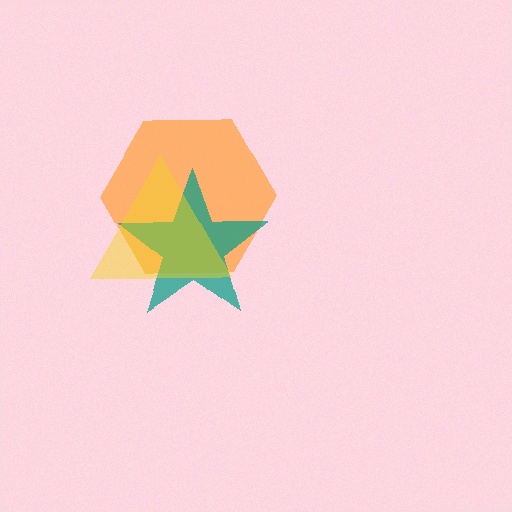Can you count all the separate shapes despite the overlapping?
Yes, there are 3 separate shapes.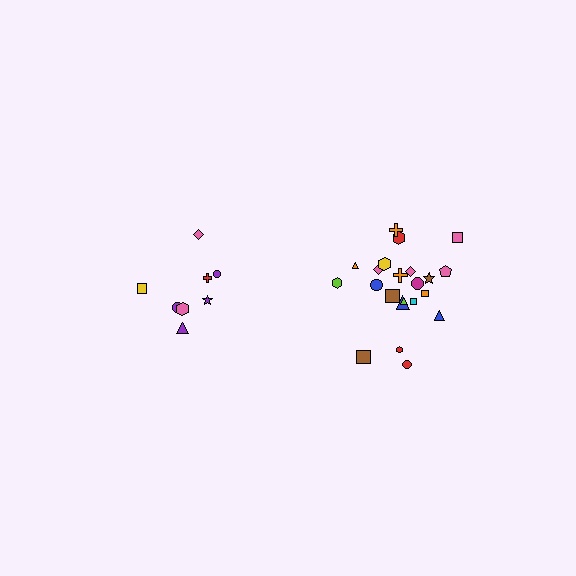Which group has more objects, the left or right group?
The right group.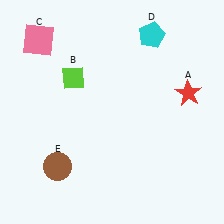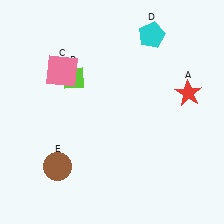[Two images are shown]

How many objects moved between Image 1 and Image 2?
1 object moved between the two images.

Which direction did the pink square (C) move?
The pink square (C) moved down.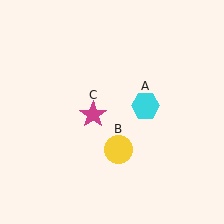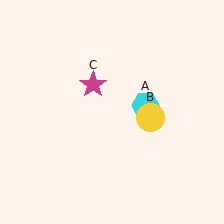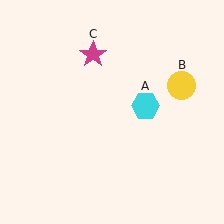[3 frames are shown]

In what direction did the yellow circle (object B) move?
The yellow circle (object B) moved up and to the right.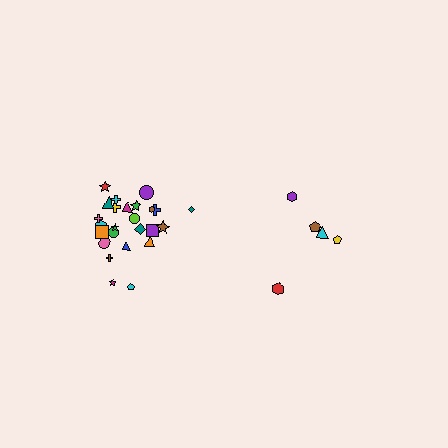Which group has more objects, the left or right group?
The left group.